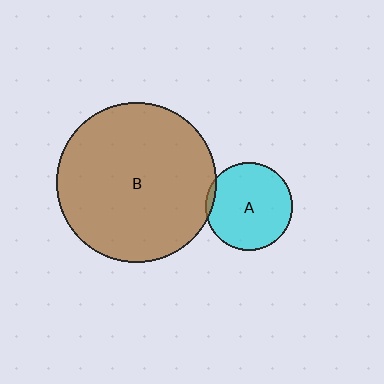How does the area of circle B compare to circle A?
Approximately 3.3 times.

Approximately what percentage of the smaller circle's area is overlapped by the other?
Approximately 5%.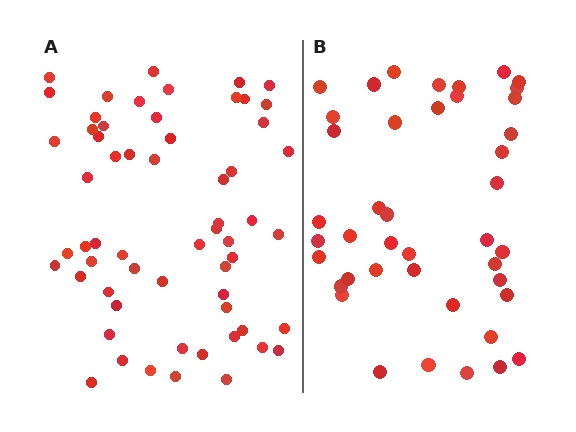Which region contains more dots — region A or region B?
Region A (the left region) has more dots.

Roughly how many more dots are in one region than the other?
Region A has approximately 20 more dots than region B.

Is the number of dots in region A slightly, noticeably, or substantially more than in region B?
Region A has noticeably more, but not dramatically so. The ratio is roughly 1.4 to 1.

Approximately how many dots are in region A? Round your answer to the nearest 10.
About 60 dots.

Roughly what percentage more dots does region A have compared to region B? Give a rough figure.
About 45% more.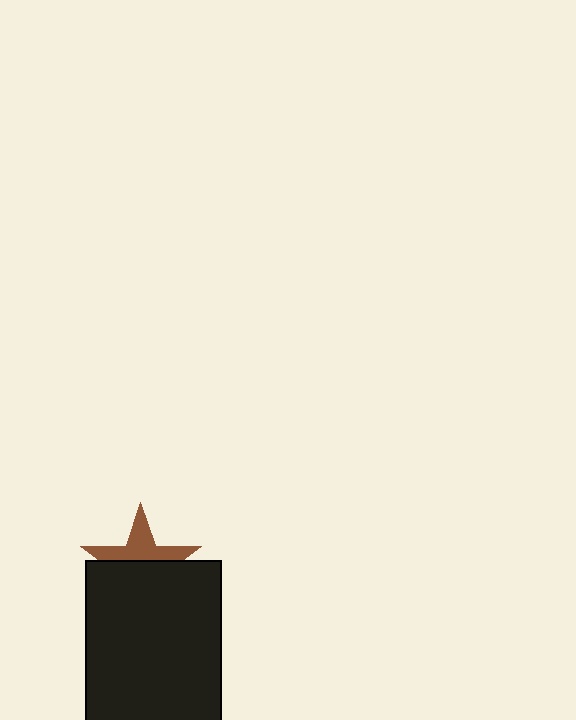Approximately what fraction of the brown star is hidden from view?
Roughly 56% of the brown star is hidden behind the black rectangle.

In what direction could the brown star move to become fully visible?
The brown star could move up. That would shift it out from behind the black rectangle entirely.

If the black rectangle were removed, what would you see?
You would see the complete brown star.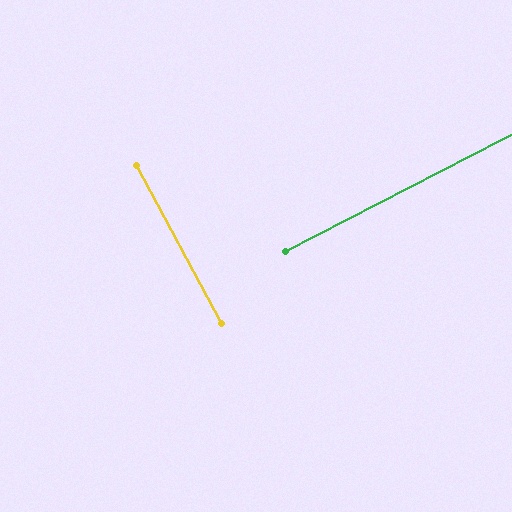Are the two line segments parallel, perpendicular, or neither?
Perpendicular — they meet at approximately 89°.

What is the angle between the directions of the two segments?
Approximately 89 degrees.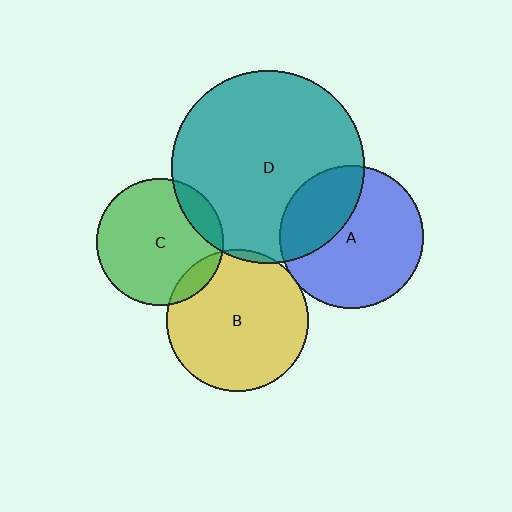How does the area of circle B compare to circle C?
Approximately 1.2 times.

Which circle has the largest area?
Circle D (teal).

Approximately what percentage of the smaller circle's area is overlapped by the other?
Approximately 15%.